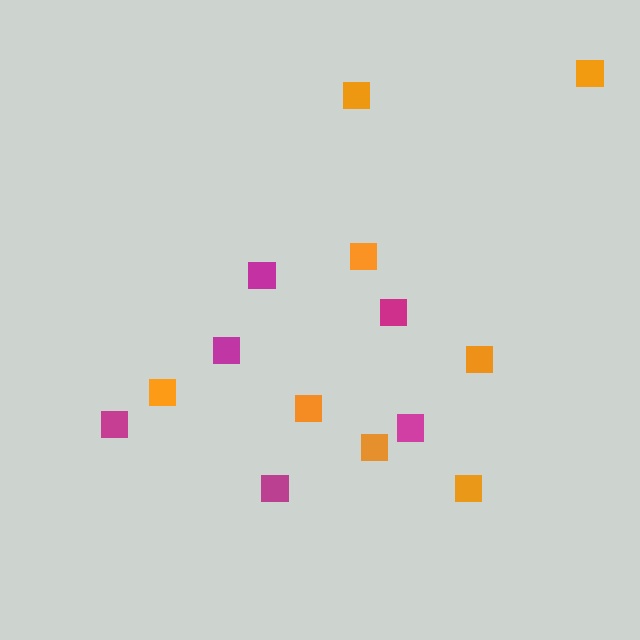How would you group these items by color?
There are 2 groups: one group of orange squares (8) and one group of magenta squares (6).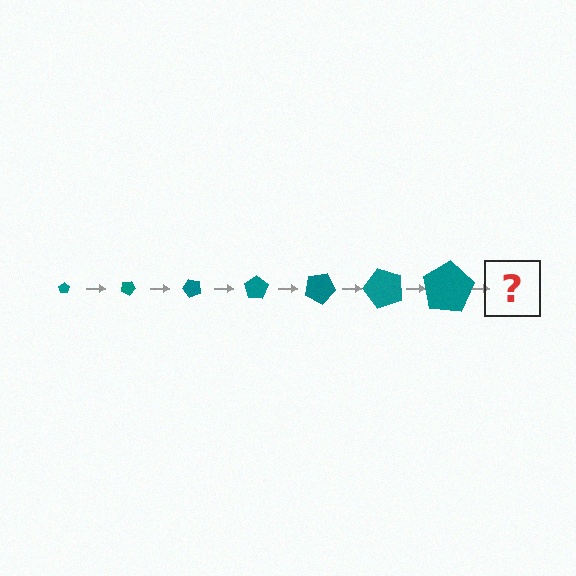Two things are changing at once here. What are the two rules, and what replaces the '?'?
The two rules are that the pentagon grows larger each step and it rotates 25 degrees each step. The '?' should be a pentagon, larger than the previous one and rotated 175 degrees from the start.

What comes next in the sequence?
The next element should be a pentagon, larger than the previous one and rotated 175 degrees from the start.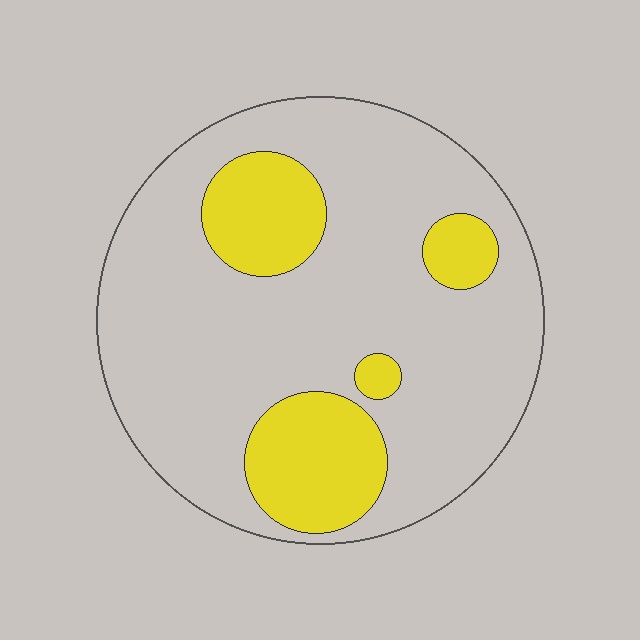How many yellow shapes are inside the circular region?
4.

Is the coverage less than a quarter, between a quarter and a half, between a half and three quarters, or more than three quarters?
Less than a quarter.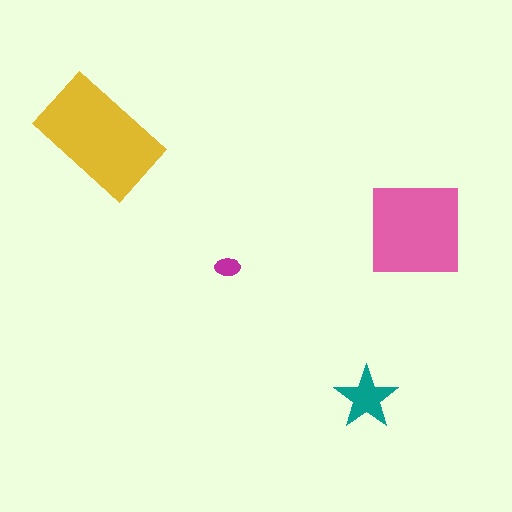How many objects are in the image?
There are 4 objects in the image.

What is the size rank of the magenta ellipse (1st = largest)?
4th.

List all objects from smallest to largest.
The magenta ellipse, the teal star, the pink square, the yellow rectangle.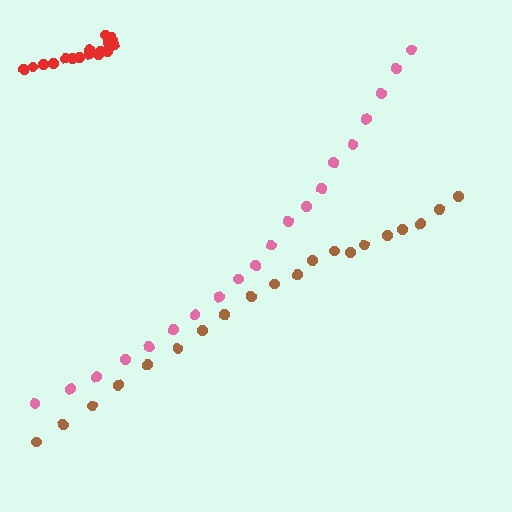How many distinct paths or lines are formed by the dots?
There are 3 distinct paths.